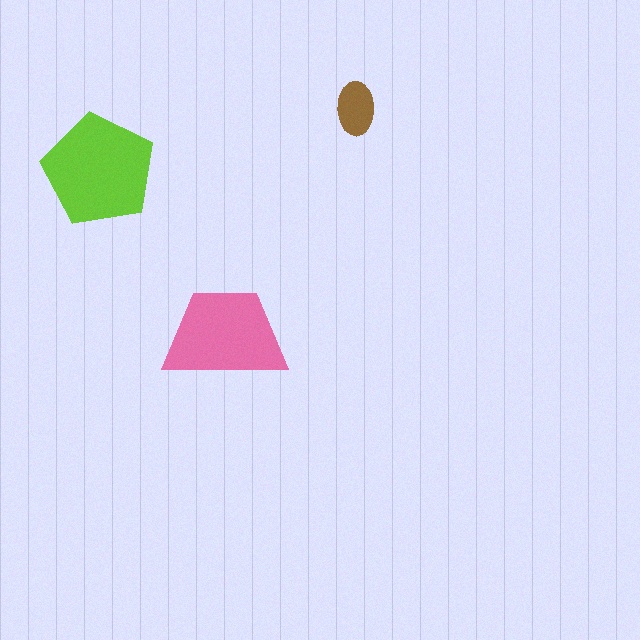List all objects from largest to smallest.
The lime pentagon, the pink trapezoid, the brown ellipse.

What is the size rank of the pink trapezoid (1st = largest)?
2nd.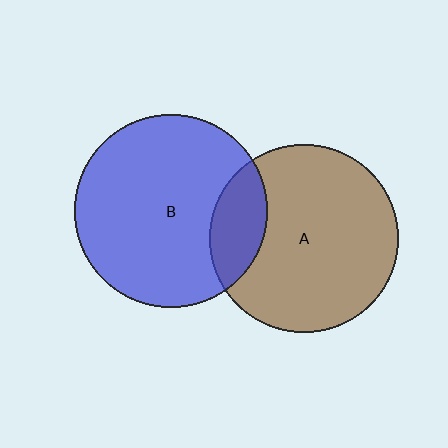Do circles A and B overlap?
Yes.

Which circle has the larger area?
Circle B (blue).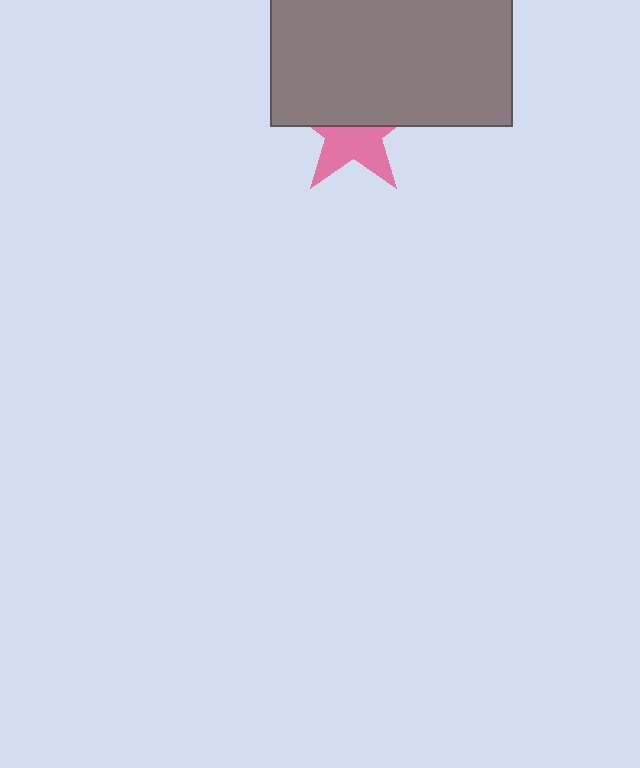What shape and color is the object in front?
The object in front is a gray rectangle.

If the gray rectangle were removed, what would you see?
You would see the complete pink star.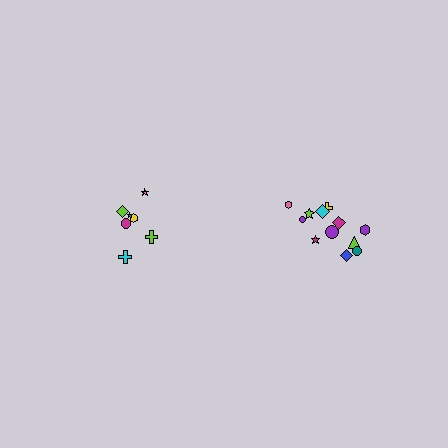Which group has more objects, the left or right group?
The right group.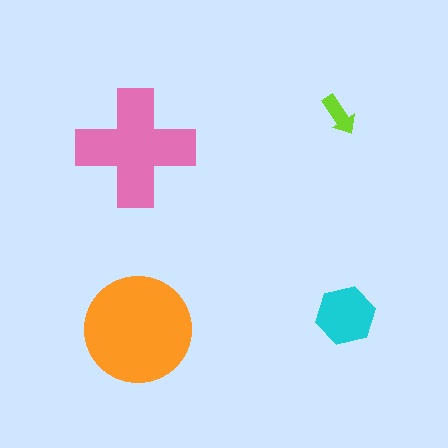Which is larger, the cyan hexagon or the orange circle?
The orange circle.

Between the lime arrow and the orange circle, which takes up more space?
The orange circle.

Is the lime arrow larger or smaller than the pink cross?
Smaller.